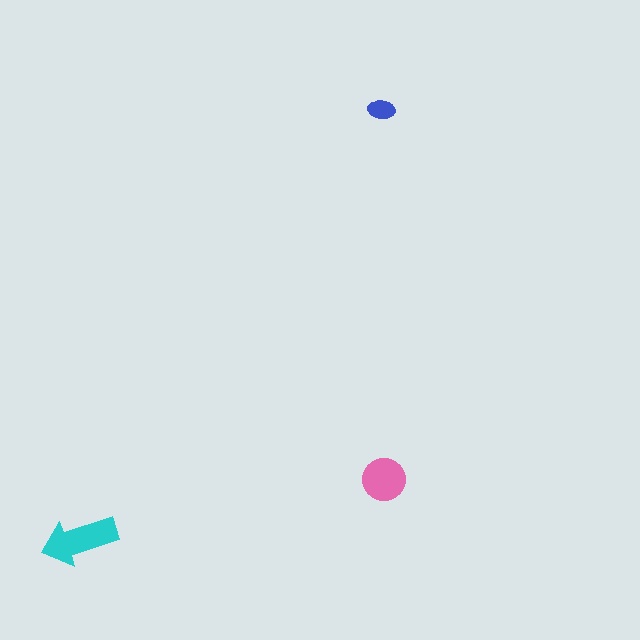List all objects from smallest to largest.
The blue ellipse, the pink circle, the cyan arrow.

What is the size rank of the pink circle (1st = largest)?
2nd.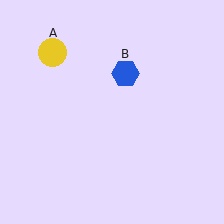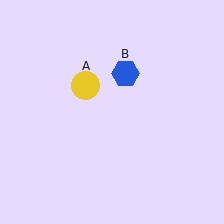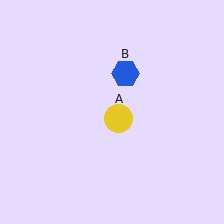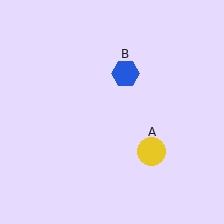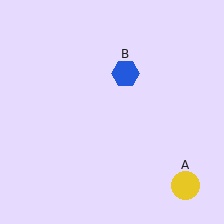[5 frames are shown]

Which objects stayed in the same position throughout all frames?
Blue hexagon (object B) remained stationary.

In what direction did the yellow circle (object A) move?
The yellow circle (object A) moved down and to the right.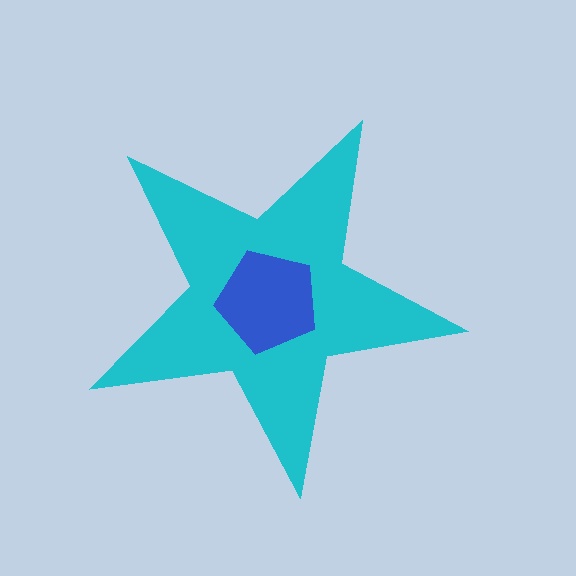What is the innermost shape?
The blue pentagon.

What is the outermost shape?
The cyan star.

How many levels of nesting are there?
2.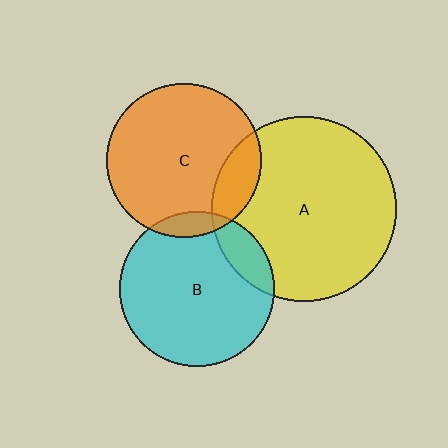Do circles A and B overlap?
Yes.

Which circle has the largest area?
Circle A (yellow).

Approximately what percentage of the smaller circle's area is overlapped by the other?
Approximately 15%.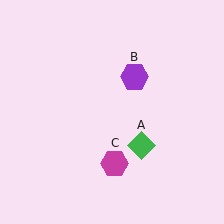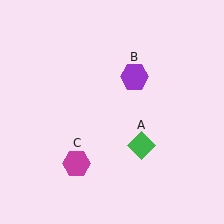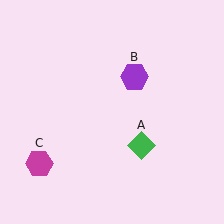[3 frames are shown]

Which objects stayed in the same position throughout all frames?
Green diamond (object A) and purple hexagon (object B) remained stationary.